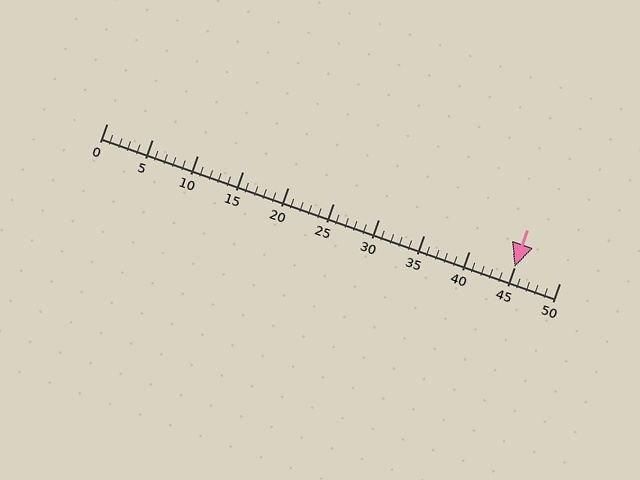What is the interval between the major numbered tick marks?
The major tick marks are spaced 5 units apart.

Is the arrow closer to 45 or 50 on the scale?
The arrow is closer to 45.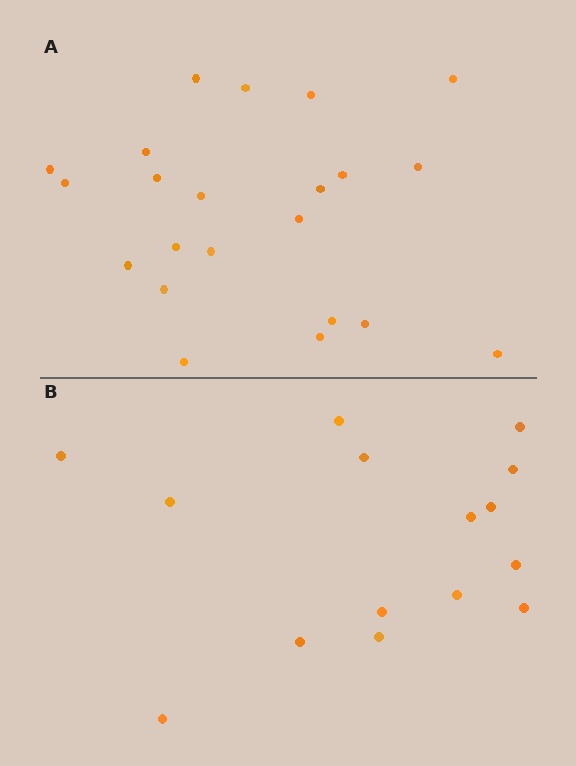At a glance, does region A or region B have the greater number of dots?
Region A (the top region) has more dots.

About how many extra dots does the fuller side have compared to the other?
Region A has roughly 8 or so more dots than region B.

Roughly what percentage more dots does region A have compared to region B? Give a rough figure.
About 45% more.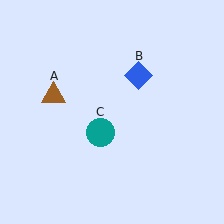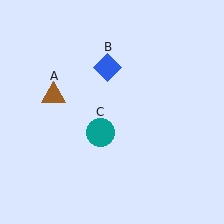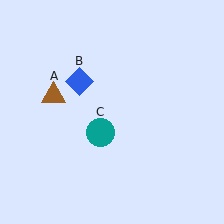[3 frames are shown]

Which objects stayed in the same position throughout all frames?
Brown triangle (object A) and teal circle (object C) remained stationary.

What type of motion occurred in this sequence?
The blue diamond (object B) rotated counterclockwise around the center of the scene.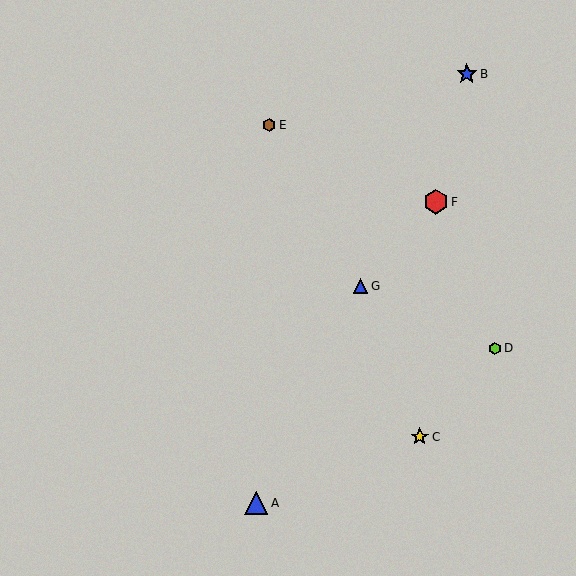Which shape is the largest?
The red hexagon (labeled F) is the largest.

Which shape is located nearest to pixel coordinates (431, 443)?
The yellow star (labeled C) at (420, 437) is nearest to that location.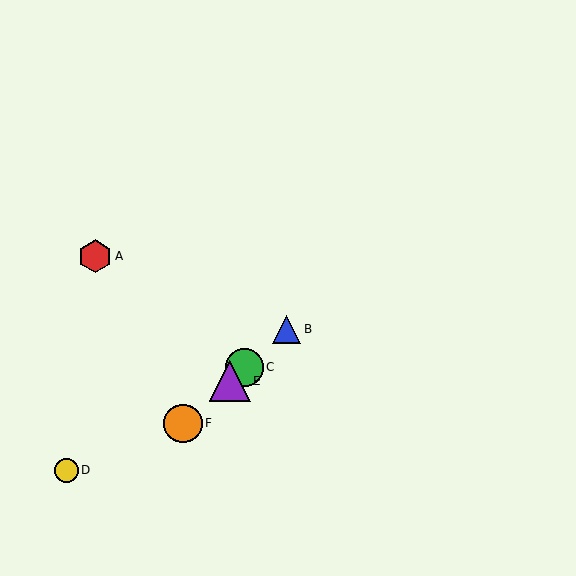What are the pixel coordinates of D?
Object D is at (66, 470).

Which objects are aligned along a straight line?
Objects B, C, E, F are aligned along a straight line.